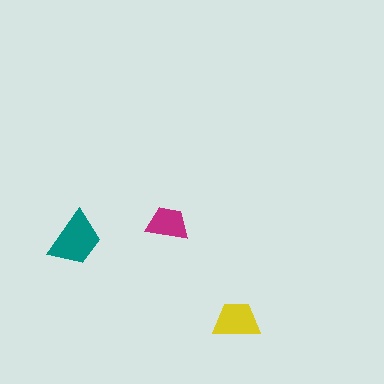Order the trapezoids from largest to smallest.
the teal one, the yellow one, the magenta one.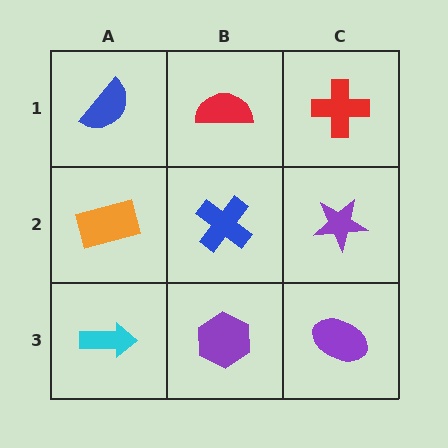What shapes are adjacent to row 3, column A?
An orange rectangle (row 2, column A), a purple hexagon (row 3, column B).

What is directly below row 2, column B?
A purple hexagon.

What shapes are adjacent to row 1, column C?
A purple star (row 2, column C), a red semicircle (row 1, column B).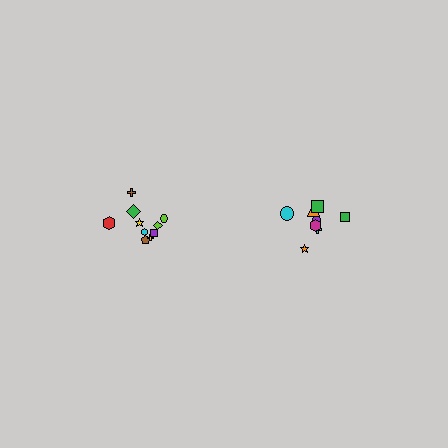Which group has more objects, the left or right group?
The left group.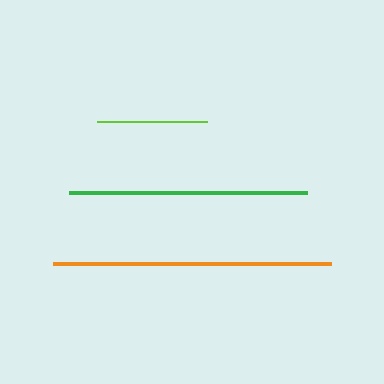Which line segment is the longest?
The orange line is the longest at approximately 279 pixels.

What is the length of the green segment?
The green segment is approximately 238 pixels long.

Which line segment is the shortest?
The lime line is the shortest at approximately 109 pixels.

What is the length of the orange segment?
The orange segment is approximately 279 pixels long.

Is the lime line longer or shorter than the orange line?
The orange line is longer than the lime line.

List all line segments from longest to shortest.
From longest to shortest: orange, green, lime.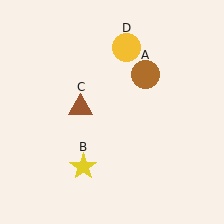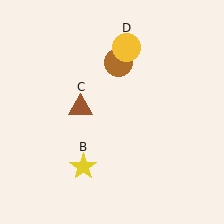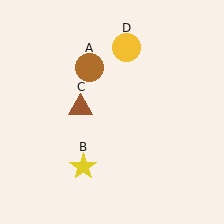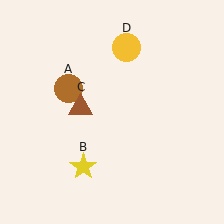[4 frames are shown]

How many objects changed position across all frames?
1 object changed position: brown circle (object A).